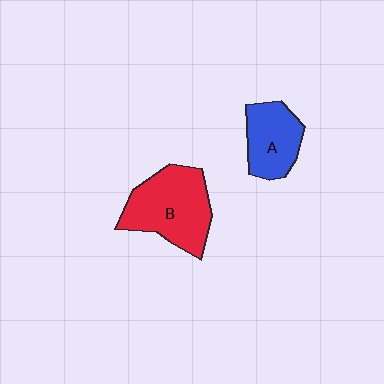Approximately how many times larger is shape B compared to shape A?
Approximately 1.5 times.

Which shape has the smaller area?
Shape A (blue).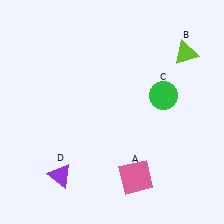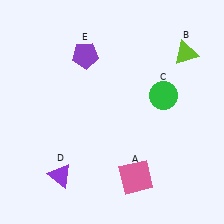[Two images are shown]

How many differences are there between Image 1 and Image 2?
There is 1 difference between the two images.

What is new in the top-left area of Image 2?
A purple pentagon (E) was added in the top-left area of Image 2.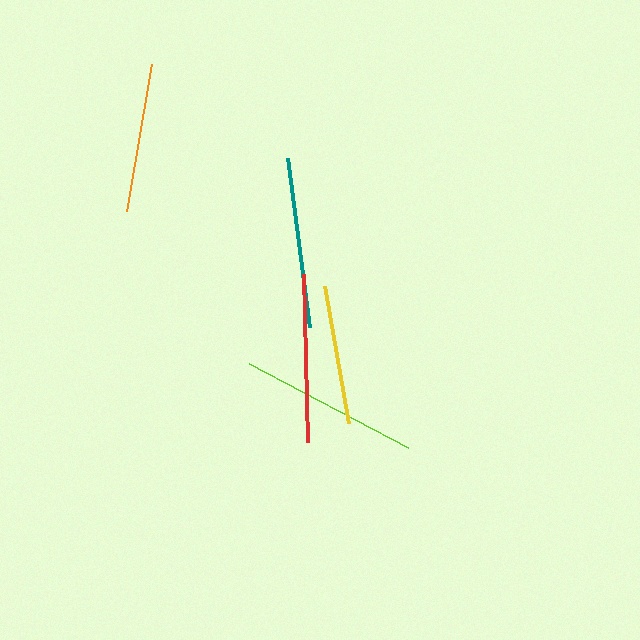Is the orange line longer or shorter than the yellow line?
The orange line is longer than the yellow line.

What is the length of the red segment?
The red segment is approximately 168 pixels long.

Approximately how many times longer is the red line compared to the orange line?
The red line is approximately 1.1 times the length of the orange line.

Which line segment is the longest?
The lime line is the longest at approximately 180 pixels.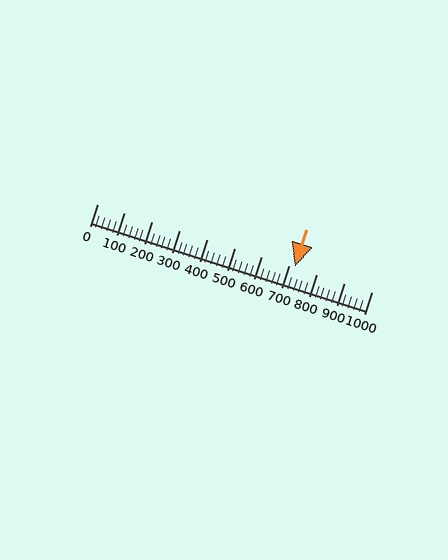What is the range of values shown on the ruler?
The ruler shows values from 0 to 1000.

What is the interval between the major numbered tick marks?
The major tick marks are spaced 100 units apart.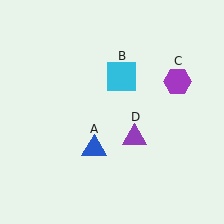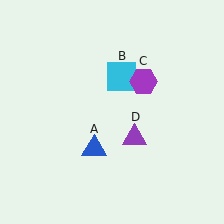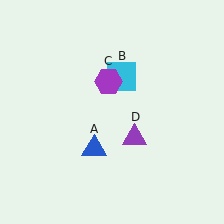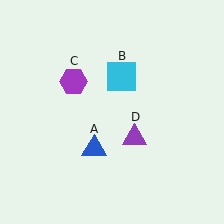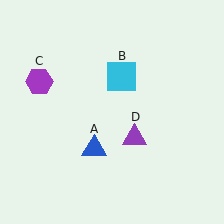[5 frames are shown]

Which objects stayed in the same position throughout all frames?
Blue triangle (object A) and cyan square (object B) and purple triangle (object D) remained stationary.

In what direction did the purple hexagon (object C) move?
The purple hexagon (object C) moved left.